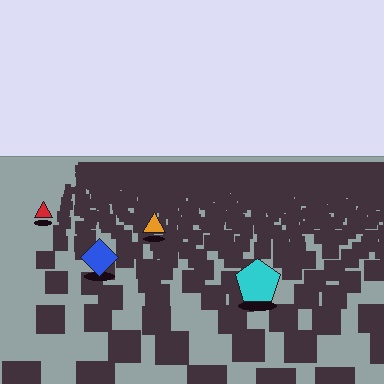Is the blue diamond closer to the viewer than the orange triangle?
Yes. The blue diamond is closer — you can tell from the texture gradient: the ground texture is coarser near it.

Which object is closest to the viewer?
The cyan pentagon is closest. The texture marks near it are larger and more spread out.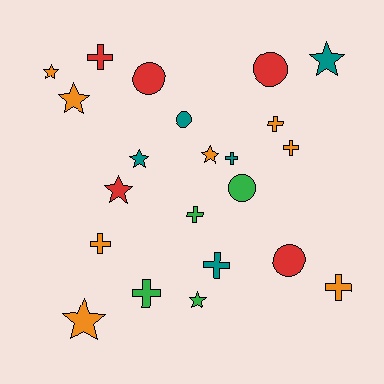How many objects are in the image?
There are 22 objects.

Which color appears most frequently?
Orange, with 8 objects.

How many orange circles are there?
There are no orange circles.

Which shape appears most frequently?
Cross, with 9 objects.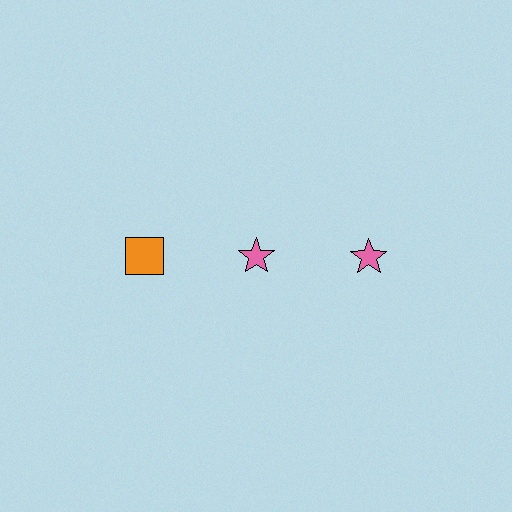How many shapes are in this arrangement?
There are 3 shapes arranged in a grid pattern.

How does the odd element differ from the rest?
It differs in both color (orange instead of pink) and shape (square instead of star).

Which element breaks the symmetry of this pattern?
The orange square in the top row, leftmost column breaks the symmetry. All other shapes are pink stars.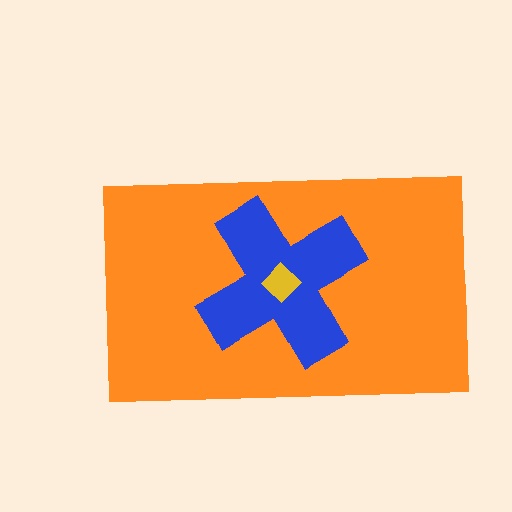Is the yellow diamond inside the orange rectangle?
Yes.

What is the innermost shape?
The yellow diamond.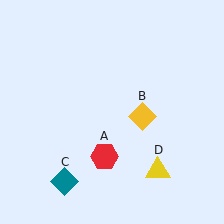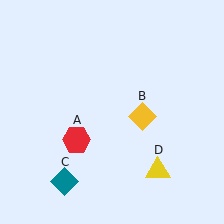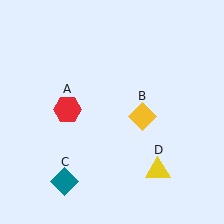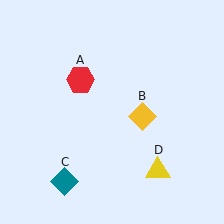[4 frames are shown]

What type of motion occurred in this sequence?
The red hexagon (object A) rotated clockwise around the center of the scene.